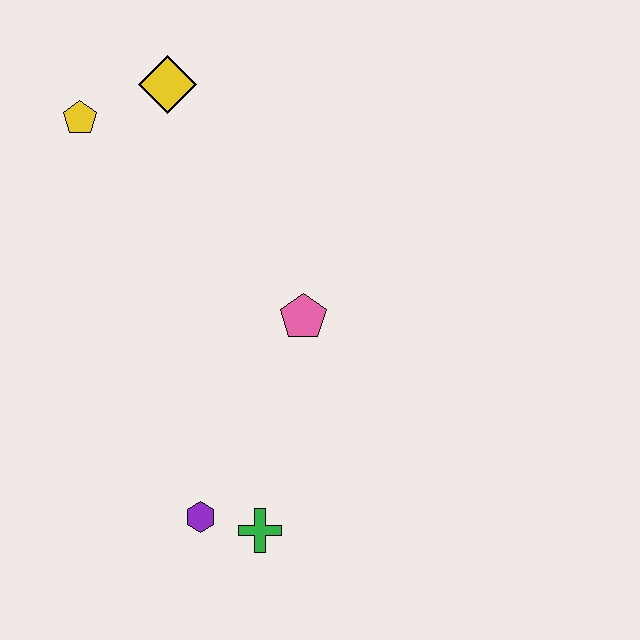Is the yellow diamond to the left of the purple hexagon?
Yes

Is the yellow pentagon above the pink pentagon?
Yes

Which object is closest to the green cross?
The purple hexagon is closest to the green cross.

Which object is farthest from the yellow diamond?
The green cross is farthest from the yellow diamond.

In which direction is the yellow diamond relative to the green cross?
The yellow diamond is above the green cross.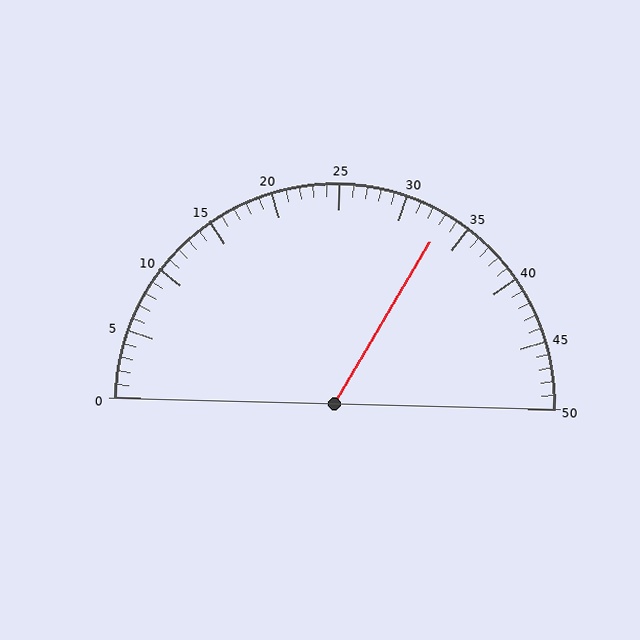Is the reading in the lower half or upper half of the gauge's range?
The reading is in the upper half of the range (0 to 50).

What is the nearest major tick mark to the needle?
The nearest major tick mark is 35.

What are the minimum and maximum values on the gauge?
The gauge ranges from 0 to 50.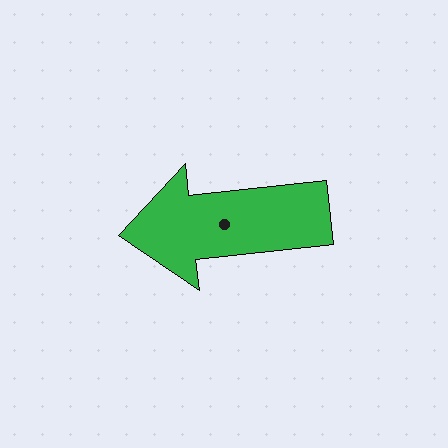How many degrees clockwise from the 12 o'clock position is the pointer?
Approximately 264 degrees.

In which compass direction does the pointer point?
West.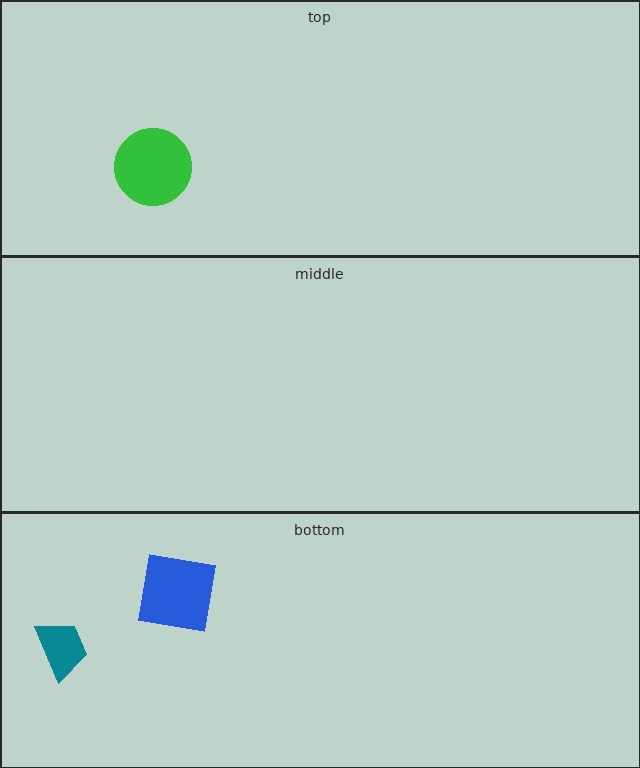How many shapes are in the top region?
1.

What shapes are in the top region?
The green circle.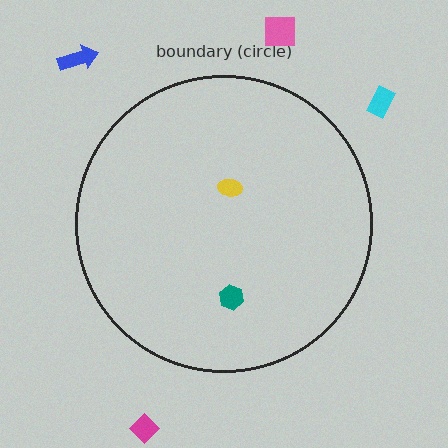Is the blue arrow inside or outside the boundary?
Outside.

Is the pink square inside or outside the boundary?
Outside.